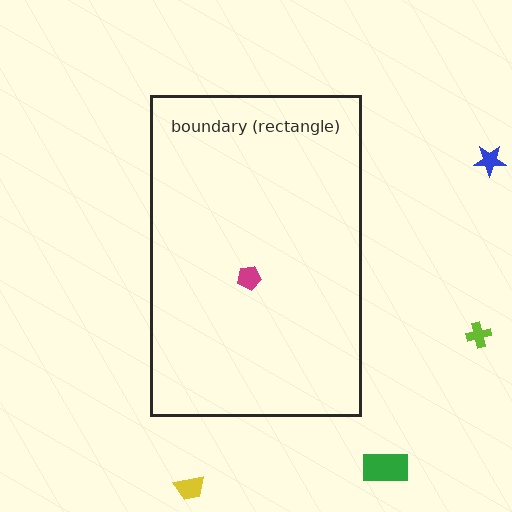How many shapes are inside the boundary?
1 inside, 4 outside.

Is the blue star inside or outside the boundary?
Outside.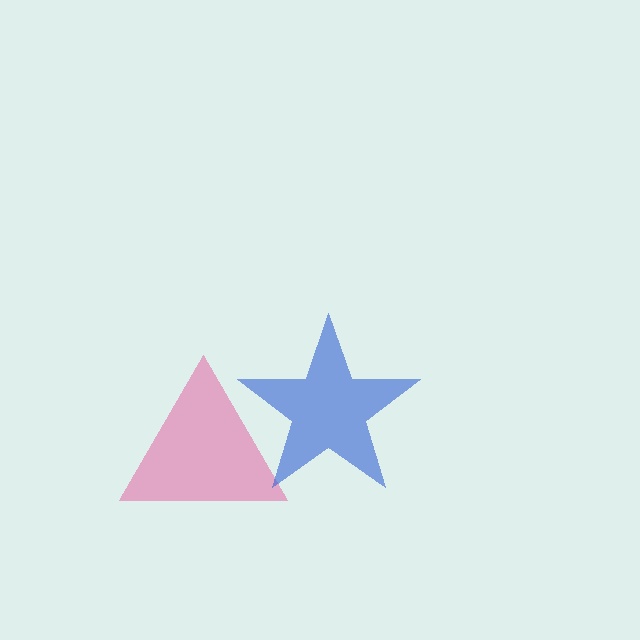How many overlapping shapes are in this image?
There are 2 overlapping shapes in the image.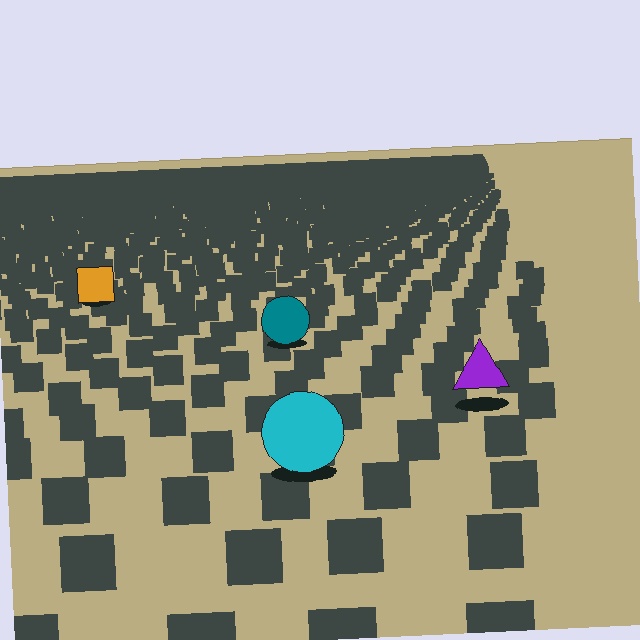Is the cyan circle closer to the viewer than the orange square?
Yes. The cyan circle is closer — you can tell from the texture gradient: the ground texture is coarser near it.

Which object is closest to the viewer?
The cyan circle is closest. The texture marks near it are larger and more spread out.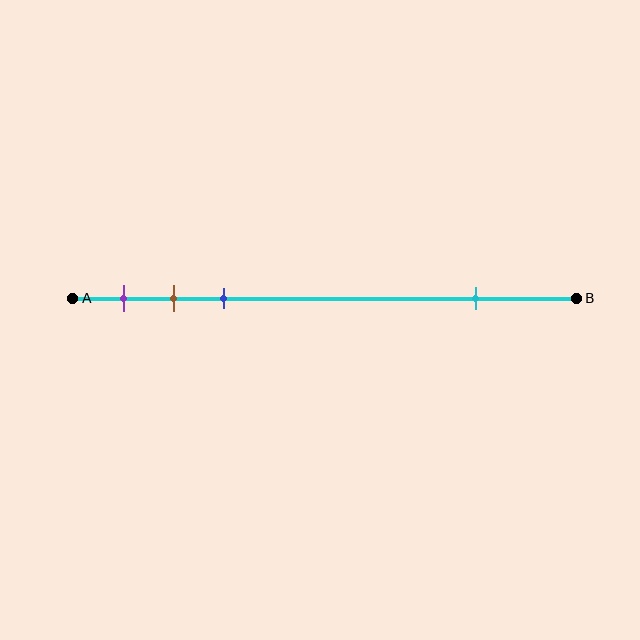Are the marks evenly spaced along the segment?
No, the marks are not evenly spaced.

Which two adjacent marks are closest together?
The brown and blue marks are the closest adjacent pair.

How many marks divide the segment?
There are 4 marks dividing the segment.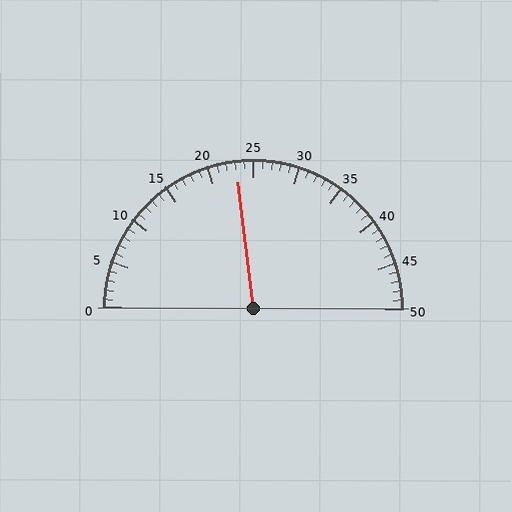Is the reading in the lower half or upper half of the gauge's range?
The reading is in the lower half of the range (0 to 50).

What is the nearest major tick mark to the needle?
The nearest major tick mark is 25.